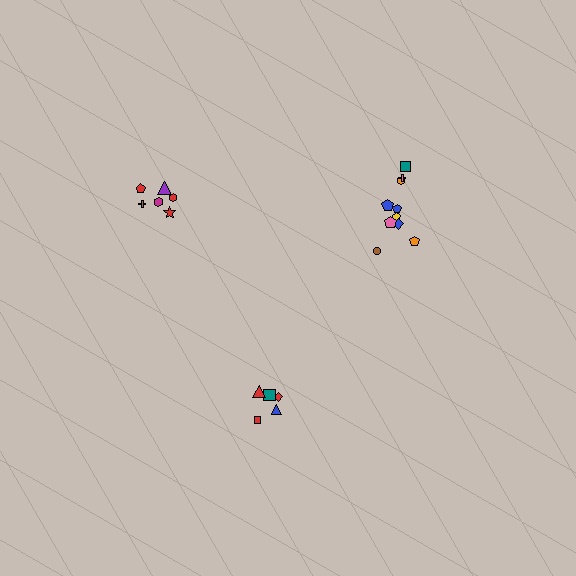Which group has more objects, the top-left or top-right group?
The top-right group.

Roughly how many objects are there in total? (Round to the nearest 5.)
Roughly 20 objects in total.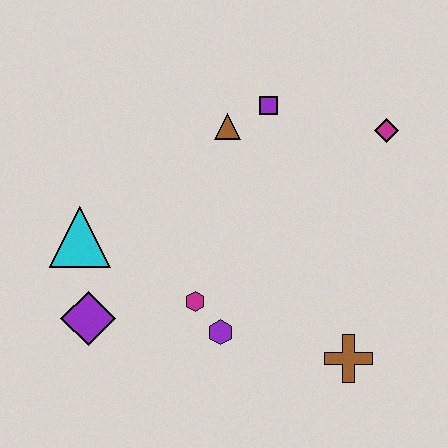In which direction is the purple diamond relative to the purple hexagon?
The purple diamond is to the left of the purple hexagon.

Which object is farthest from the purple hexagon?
The magenta diamond is farthest from the purple hexagon.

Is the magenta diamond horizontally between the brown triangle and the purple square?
No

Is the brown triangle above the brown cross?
Yes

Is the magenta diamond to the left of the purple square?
No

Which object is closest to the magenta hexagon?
The purple hexagon is closest to the magenta hexagon.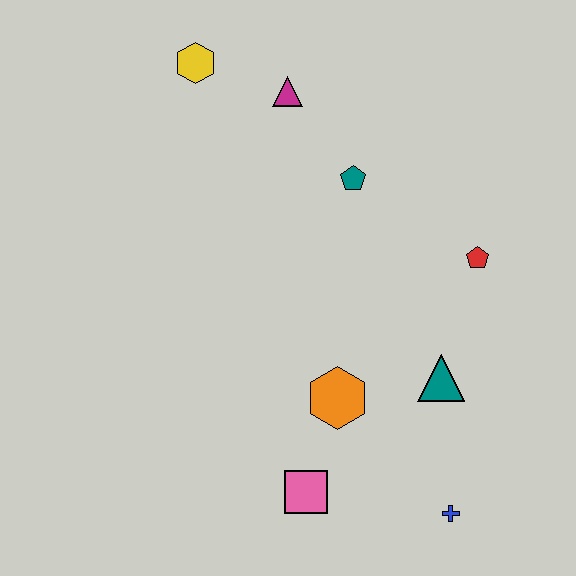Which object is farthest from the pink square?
The yellow hexagon is farthest from the pink square.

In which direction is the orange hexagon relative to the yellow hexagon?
The orange hexagon is below the yellow hexagon.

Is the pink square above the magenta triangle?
No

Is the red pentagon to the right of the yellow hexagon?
Yes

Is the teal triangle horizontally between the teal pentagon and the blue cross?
Yes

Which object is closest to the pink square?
The orange hexagon is closest to the pink square.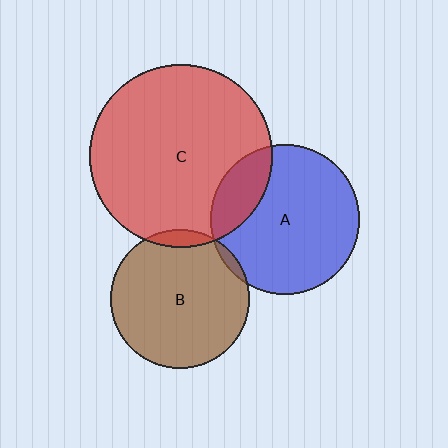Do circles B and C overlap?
Yes.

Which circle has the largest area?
Circle C (red).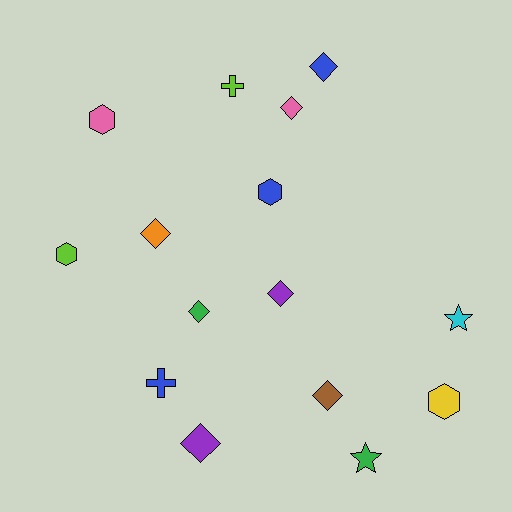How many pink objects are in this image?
There are 2 pink objects.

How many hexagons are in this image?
There are 4 hexagons.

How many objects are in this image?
There are 15 objects.